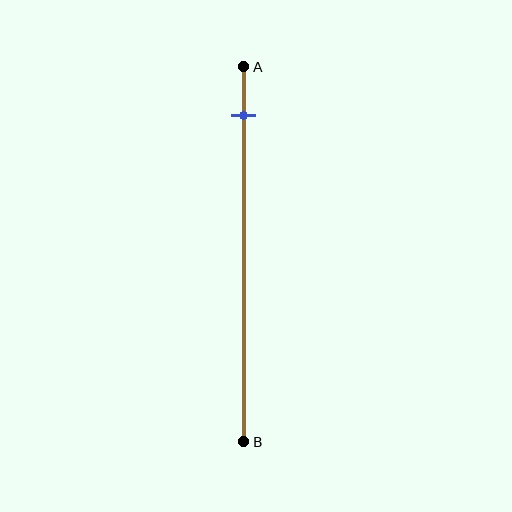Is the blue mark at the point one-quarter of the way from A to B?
No, the mark is at about 15% from A, not at the 25% one-quarter point.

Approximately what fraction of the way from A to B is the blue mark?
The blue mark is approximately 15% of the way from A to B.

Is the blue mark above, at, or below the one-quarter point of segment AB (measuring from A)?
The blue mark is above the one-quarter point of segment AB.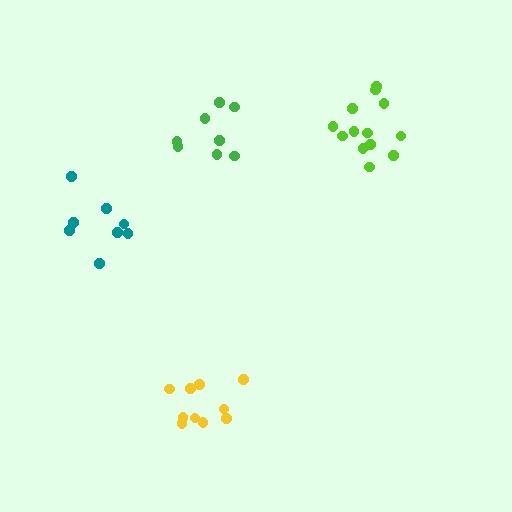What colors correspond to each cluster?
The clusters are colored: teal, lime, yellow, green.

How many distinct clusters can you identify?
There are 4 distinct clusters.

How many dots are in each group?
Group 1: 8 dots, Group 2: 13 dots, Group 3: 10 dots, Group 4: 8 dots (39 total).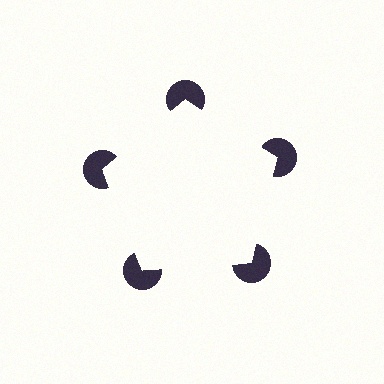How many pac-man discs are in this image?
There are 5 — one at each vertex of the illusory pentagon.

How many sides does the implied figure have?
5 sides.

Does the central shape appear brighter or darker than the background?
It typically appears slightly brighter than the background, even though no actual brightness change is drawn.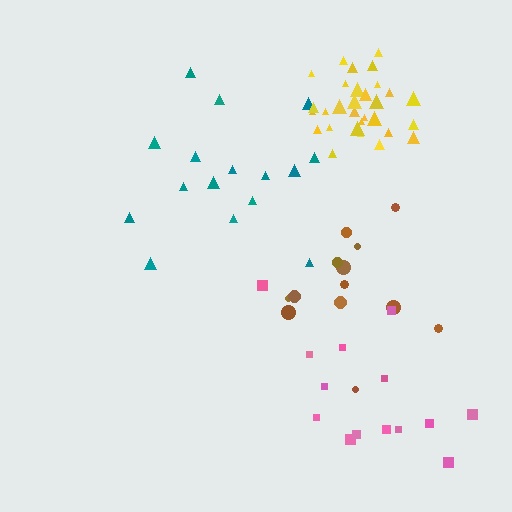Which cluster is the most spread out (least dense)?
Teal.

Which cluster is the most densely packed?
Yellow.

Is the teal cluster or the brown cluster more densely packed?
Brown.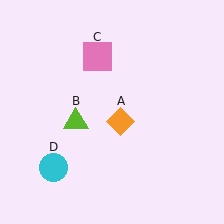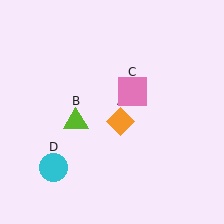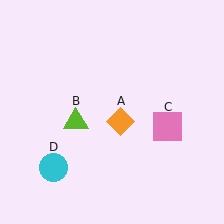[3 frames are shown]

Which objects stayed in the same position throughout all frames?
Orange diamond (object A) and lime triangle (object B) and cyan circle (object D) remained stationary.